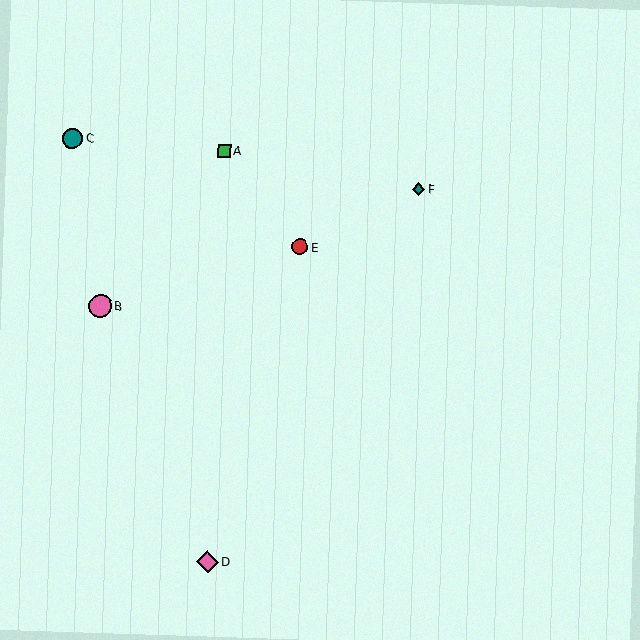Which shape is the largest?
The pink circle (labeled B) is the largest.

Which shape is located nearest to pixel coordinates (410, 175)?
The teal diamond (labeled F) at (419, 189) is nearest to that location.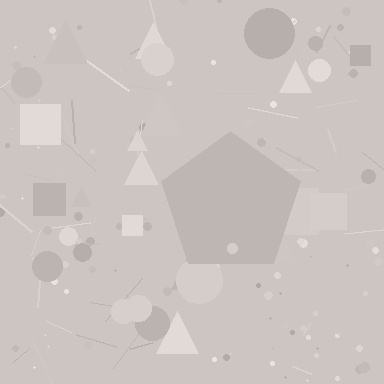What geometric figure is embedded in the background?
A pentagon is embedded in the background.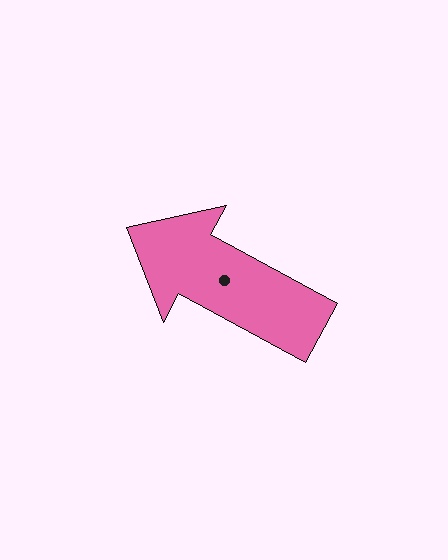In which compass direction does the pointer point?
Northwest.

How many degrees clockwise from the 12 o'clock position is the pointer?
Approximately 298 degrees.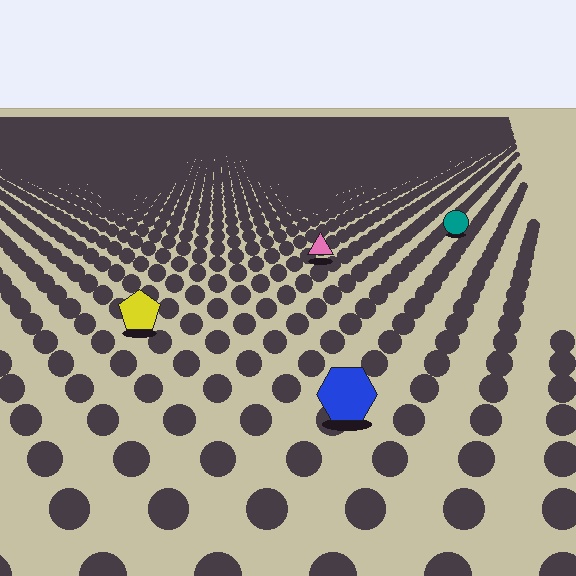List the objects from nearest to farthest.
From nearest to farthest: the blue hexagon, the yellow pentagon, the pink triangle, the teal circle.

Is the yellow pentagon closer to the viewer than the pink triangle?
Yes. The yellow pentagon is closer — you can tell from the texture gradient: the ground texture is coarser near it.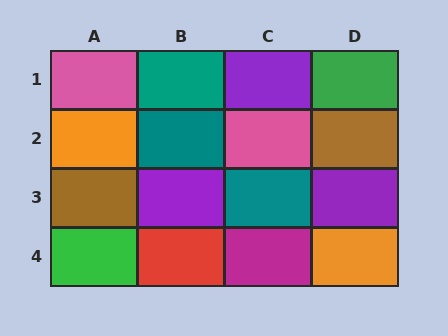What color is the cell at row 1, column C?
Purple.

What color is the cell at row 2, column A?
Orange.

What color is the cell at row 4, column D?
Orange.